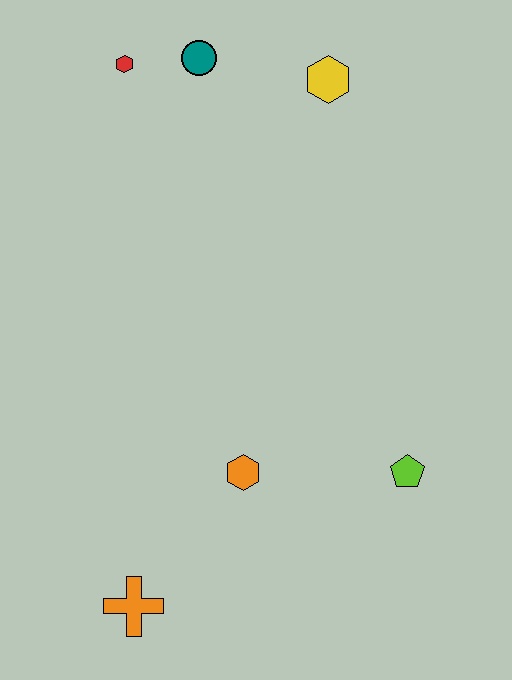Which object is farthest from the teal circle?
The orange cross is farthest from the teal circle.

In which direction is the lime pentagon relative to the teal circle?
The lime pentagon is below the teal circle.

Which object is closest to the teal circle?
The red hexagon is closest to the teal circle.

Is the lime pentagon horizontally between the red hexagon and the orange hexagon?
No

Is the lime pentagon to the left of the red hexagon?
No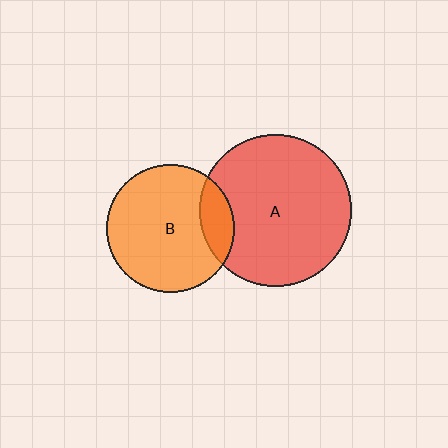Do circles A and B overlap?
Yes.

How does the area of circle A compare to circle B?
Approximately 1.4 times.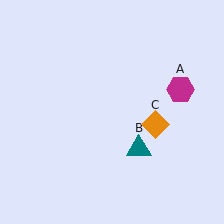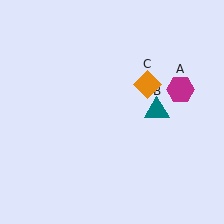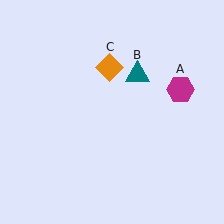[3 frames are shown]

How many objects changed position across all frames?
2 objects changed position: teal triangle (object B), orange diamond (object C).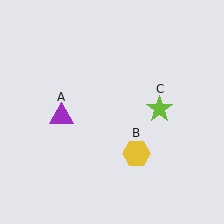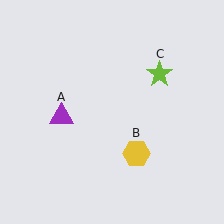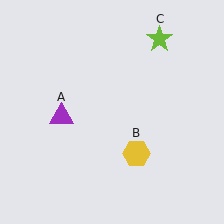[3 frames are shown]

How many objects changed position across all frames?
1 object changed position: lime star (object C).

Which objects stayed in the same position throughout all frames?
Purple triangle (object A) and yellow hexagon (object B) remained stationary.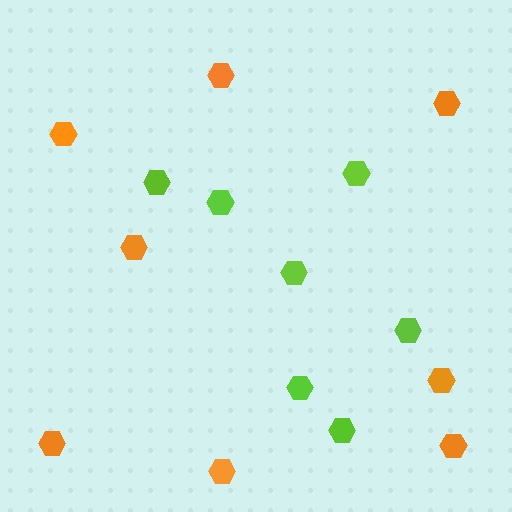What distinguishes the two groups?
There are 2 groups: one group of orange hexagons (8) and one group of lime hexagons (7).